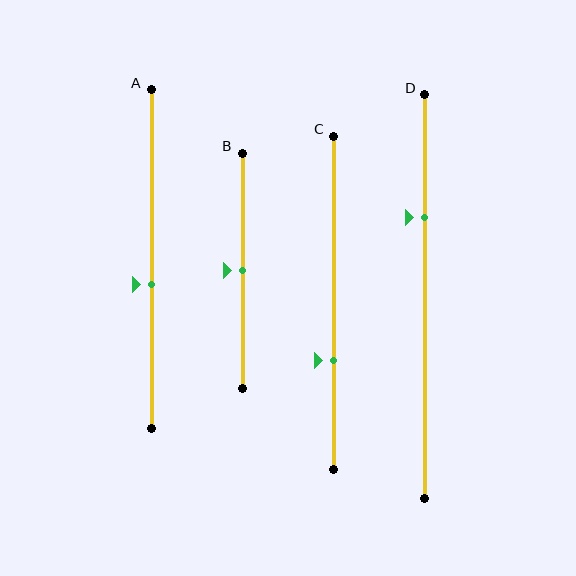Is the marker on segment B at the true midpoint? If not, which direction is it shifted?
Yes, the marker on segment B is at the true midpoint.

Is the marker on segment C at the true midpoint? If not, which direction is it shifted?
No, the marker on segment C is shifted downward by about 17% of the segment length.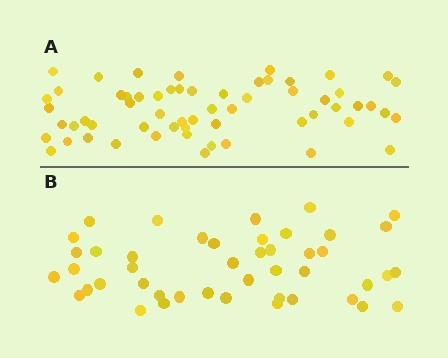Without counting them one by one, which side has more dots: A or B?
Region A (the top region) has more dots.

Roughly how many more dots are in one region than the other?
Region A has approximately 15 more dots than region B.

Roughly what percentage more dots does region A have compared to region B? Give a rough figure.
About 35% more.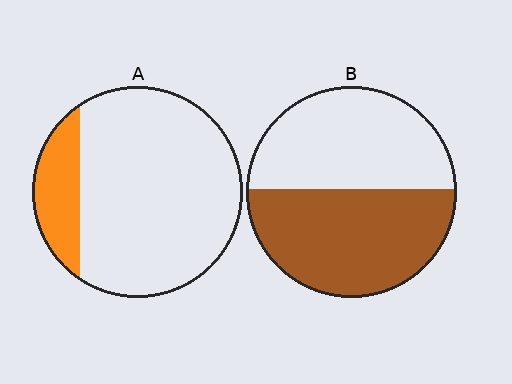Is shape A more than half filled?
No.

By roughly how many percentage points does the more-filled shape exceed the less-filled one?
By roughly 35 percentage points (B over A).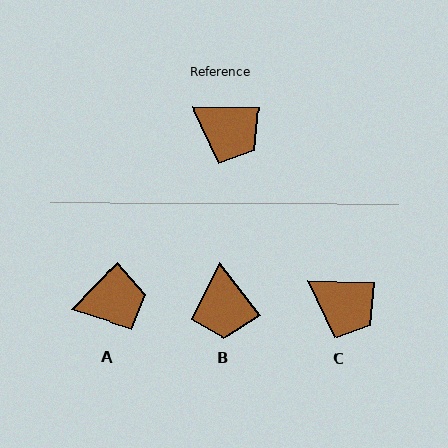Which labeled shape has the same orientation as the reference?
C.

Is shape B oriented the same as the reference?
No, it is off by about 51 degrees.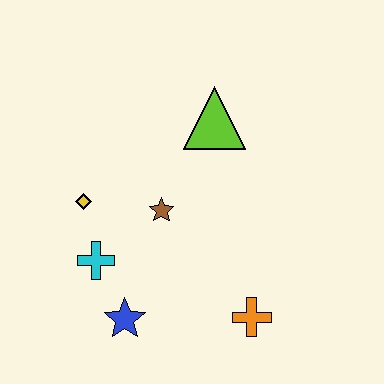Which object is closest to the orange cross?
The blue star is closest to the orange cross.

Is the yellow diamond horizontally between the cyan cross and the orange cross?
No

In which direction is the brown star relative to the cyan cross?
The brown star is to the right of the cyan cross.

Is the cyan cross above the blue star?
Yes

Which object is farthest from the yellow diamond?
The orange cross is farthest from the yellow diamond.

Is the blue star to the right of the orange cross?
No